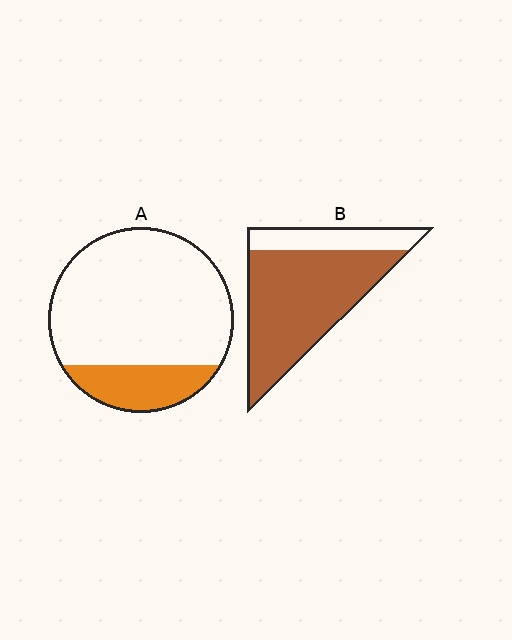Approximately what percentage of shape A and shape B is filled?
A is approximately 20% and B is approximately 75%.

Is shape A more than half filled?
No.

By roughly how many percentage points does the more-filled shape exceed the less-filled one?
By roughly 55 percentage points (B over A).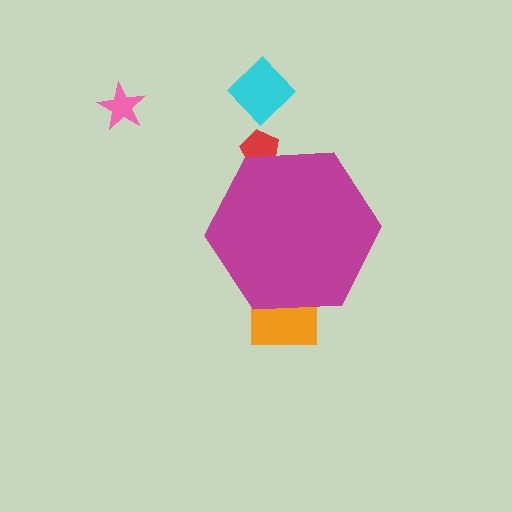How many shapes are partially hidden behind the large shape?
2 shapes are partially hidden.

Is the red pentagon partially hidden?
Yes, the red pentagon is partially hidden behind the magenta hexagon.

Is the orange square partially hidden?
Yes, the orange square is partially hidden behind the magenta hexagon.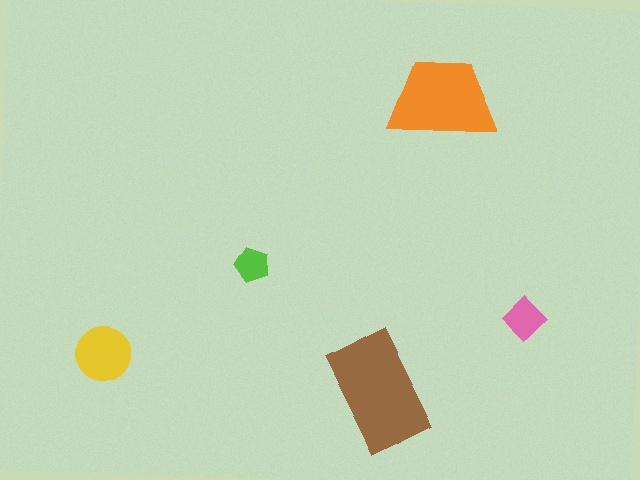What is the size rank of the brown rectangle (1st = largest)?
1st.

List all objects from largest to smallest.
The brown rectangle, the orange trapezoid, the yellow circle, the pink diamond, the lime pentagon.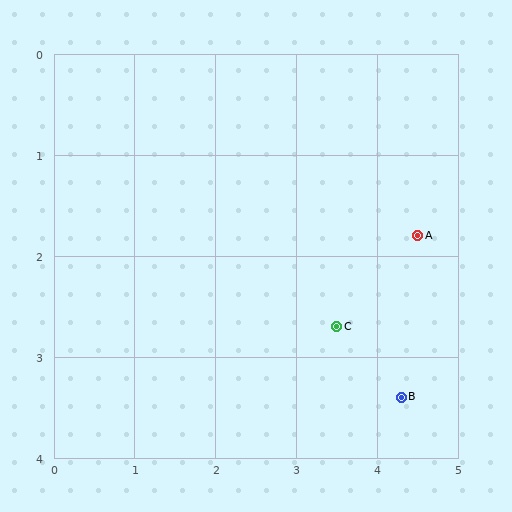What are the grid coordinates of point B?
Point B is at approximately (4.3, 3.4).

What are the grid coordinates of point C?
Point C is at approximately (3.5, 2.7).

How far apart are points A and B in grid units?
Points A and B are about 1.6 grid units apart.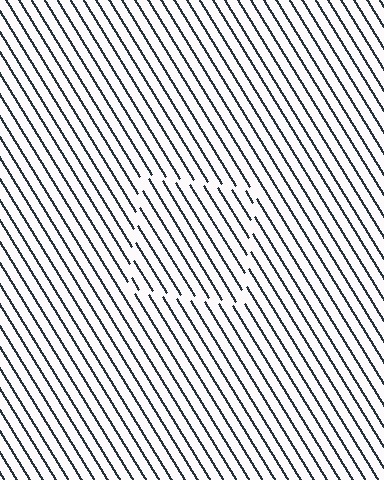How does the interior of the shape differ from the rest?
The interior of the shape contains the same grating, shifted by half a period — the contour is defined by the phase discontinuity where line-ends from the inner and outer gratings abut.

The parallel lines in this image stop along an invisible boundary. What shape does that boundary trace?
An illusory square. The interior of the shape contains the same grating, shifted by half a period — the contour is defined by the phase discontinuity where line-ends from the inner and outer gratings abut.